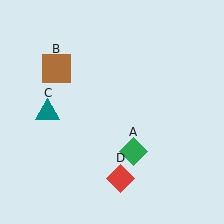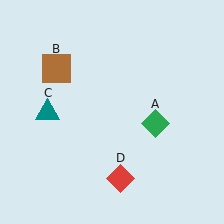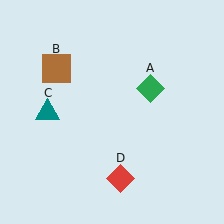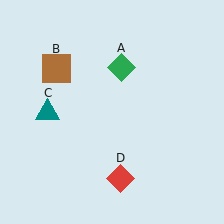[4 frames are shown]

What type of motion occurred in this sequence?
The green diamond (object A) rotated counterclockwise around the center of the scene.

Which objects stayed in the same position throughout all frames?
Brown square (object B) and teal triangle (object C) and red diamond (object D) remained stationary.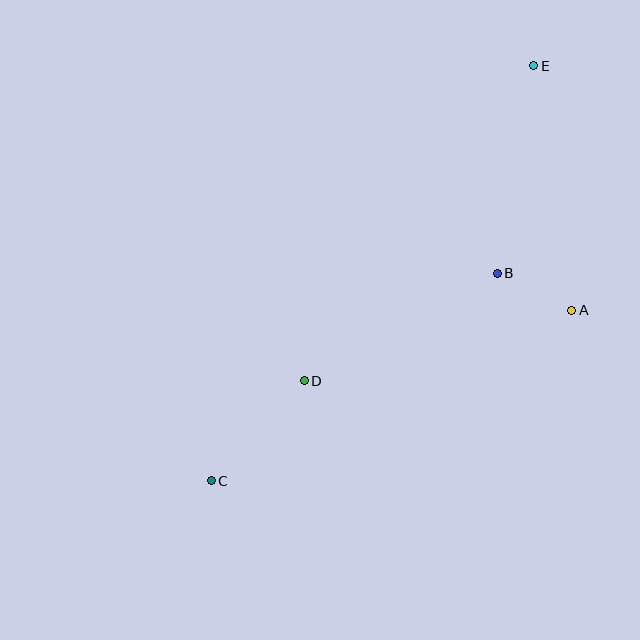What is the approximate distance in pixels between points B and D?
The distance between B and D is approximately 221 pixels.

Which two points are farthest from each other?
Points C and E are farthest from each other.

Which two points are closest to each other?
Points A and B are closest to each other.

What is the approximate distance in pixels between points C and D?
The distance between C and D is approximately 137 pixels.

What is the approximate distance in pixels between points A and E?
The distance between A and E is approximately 247 pixels.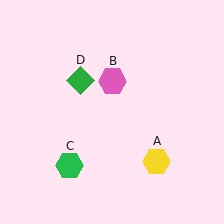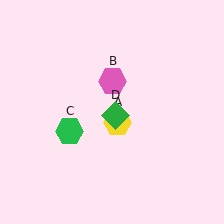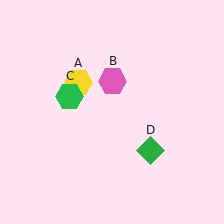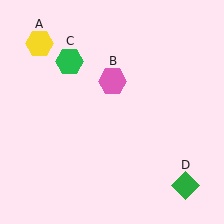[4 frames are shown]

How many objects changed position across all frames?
3 objects changed position: yellow hexagon (object A), green hexagon (object C), green diamond (object D).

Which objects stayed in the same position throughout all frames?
Pink hexagon (object B) remained stationary.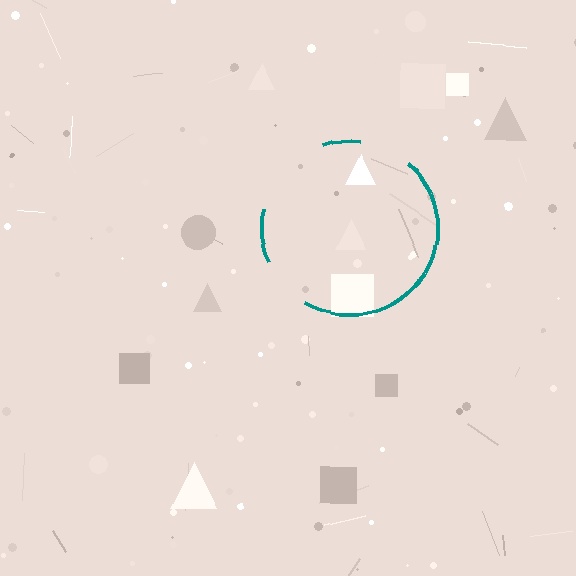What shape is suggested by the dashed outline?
The dashed outline suggests a circle.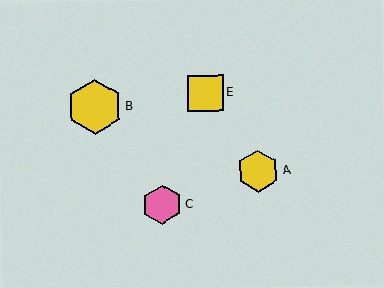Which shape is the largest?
The yellow hexagon (labeled B) is the largest.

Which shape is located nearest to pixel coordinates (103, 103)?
The yellow hexagon (labeled B) at (95, 107) is nearest to that location.